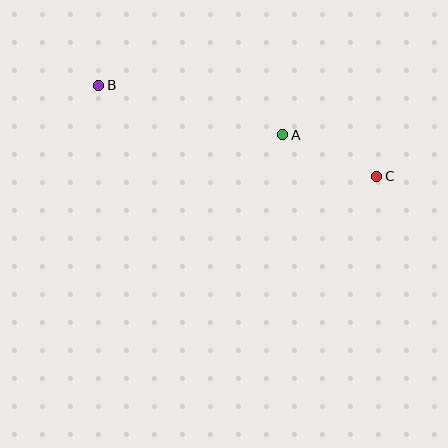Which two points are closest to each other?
Points A and C are closest to each other.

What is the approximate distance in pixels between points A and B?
The distance between A and B is approximately 191 pixels.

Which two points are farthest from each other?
Points B and C are farthest from each other.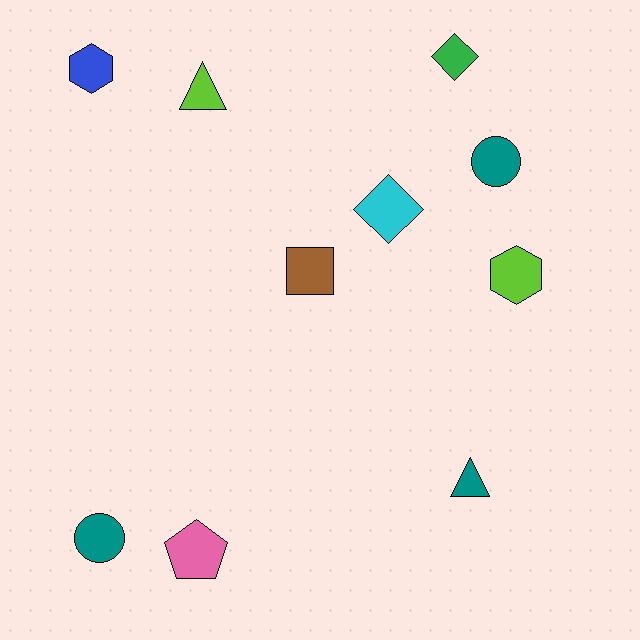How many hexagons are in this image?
There are 2 hexagons.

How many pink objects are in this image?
There is 1 pink object.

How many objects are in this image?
There are 10 objects.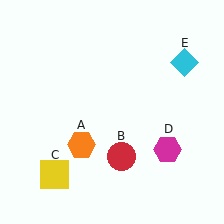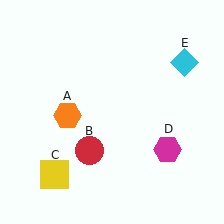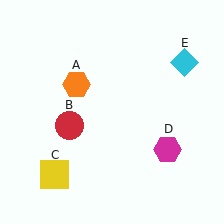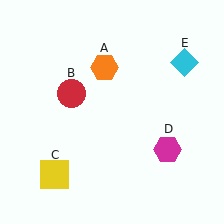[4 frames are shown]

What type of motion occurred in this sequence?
The orange hexagon (object A), red circle (object B) rotated clockwise around the center of the scene.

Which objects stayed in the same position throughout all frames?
Yellow square (object C) and magenta hexagon (object D) and cyan diamond (object E) remained stationary.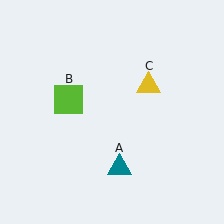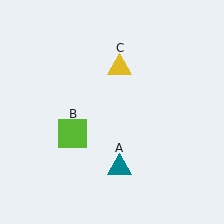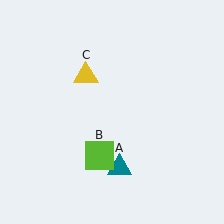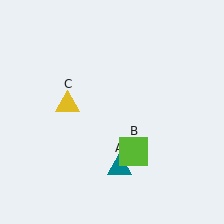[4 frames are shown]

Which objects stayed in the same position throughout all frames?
Teal triangle (object A) remained stationary.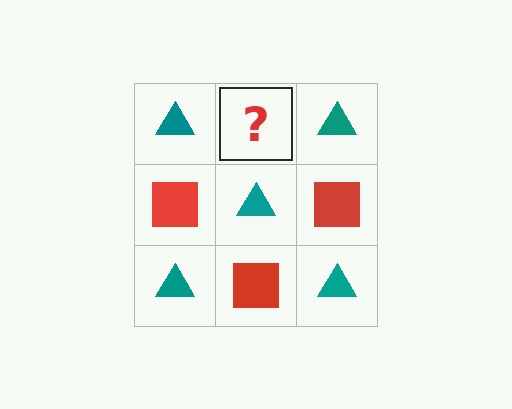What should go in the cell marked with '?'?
The missing cell should contain a red square.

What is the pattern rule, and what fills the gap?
The rule is that it alternates teal triangle and red square in a checkerboard pattern. The gap should be filled with a red square.